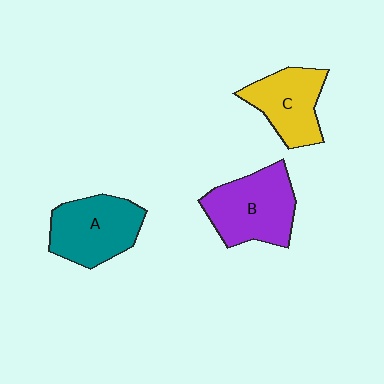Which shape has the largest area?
Shape B (purple).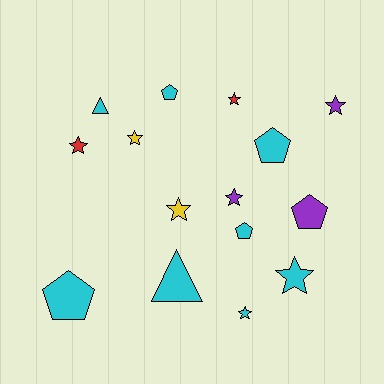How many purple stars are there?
There are 2 purple stars.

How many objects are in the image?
There are 15 objects.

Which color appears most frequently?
Cyan, with 8 objects.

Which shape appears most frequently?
Star, with 8 objects.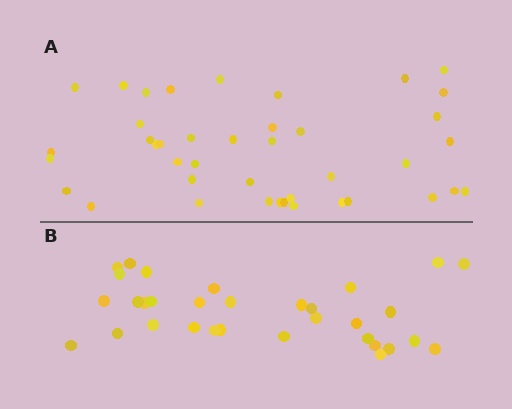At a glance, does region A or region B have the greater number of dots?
Region A (the top region) has more dots.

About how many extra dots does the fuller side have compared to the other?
Region A has roughly 8 or so more dots than region B.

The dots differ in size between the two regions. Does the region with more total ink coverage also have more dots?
No. Region B has more total ink coverage because its dots are larger, but region A actually contains more individual dots. Total area can be misleading — the number of items is what matters here.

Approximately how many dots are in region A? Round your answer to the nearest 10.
About 40 dots. (The exact count is 41, which rounds to 40.)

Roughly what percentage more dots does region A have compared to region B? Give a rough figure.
About 30% more.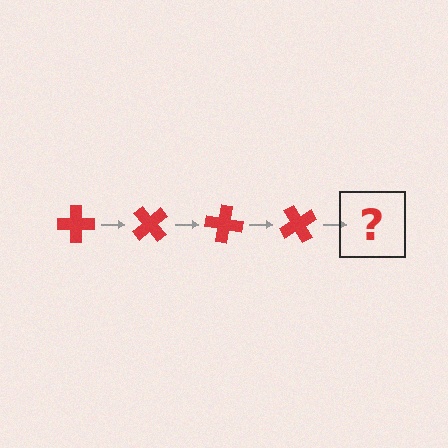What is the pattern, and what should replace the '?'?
The pattern is that the cross rotates 50 degrees each step. The '?' should be a red cross rotated 200 degrees.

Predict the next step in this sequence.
The next step is a red cross rotated 200 degrees.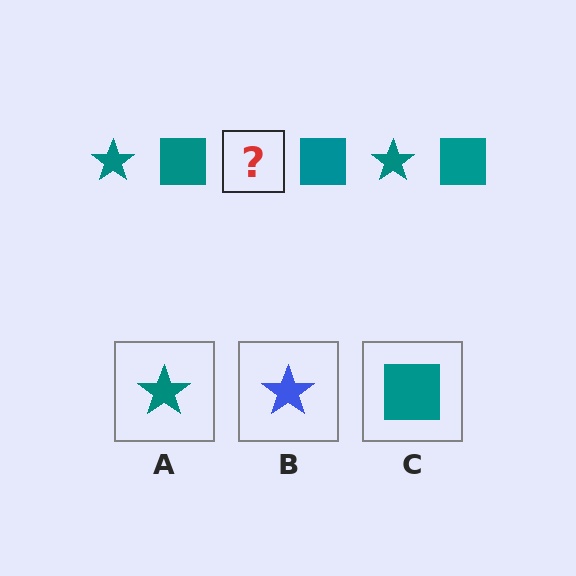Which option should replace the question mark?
Option A.